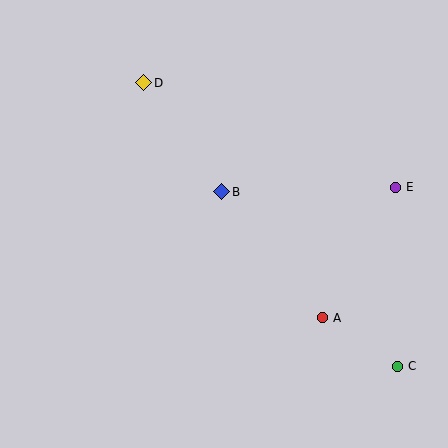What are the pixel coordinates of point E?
Point E is at (396, 187).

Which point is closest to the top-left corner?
Point D is closest to the top-left corner.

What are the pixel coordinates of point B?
Point B is at (222, 192).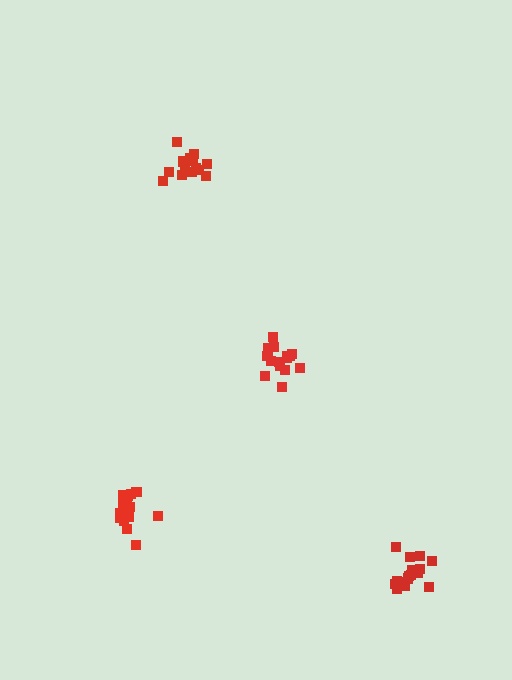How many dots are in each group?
Group 1: 15 dots, Group 2: 17 dots, Group 3: 17 dots, Group 4: 16 dots (65 total).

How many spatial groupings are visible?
There are 4 spatial groupings.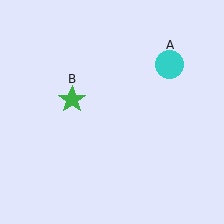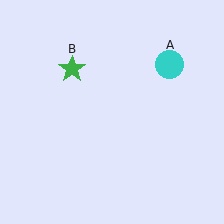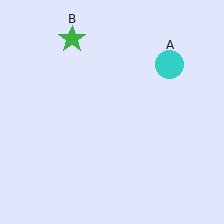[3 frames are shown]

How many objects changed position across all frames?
1 object changed position: green star (object B).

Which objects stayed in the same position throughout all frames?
Cyan circle (object A) remained stationary.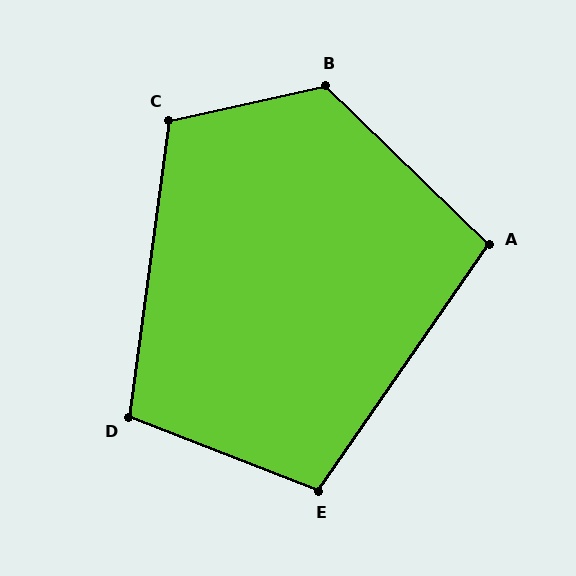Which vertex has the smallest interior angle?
A, at approximately 99 degrees.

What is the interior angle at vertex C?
Approximately 110 degrees (obtuse).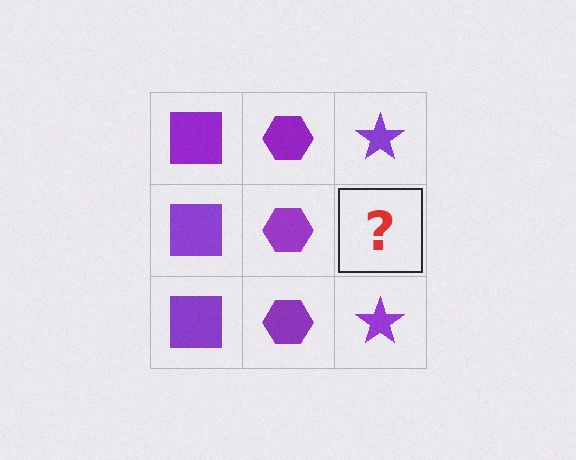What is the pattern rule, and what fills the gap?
The rule is that each column has a consistent shape. The gap should be filled with a purple star.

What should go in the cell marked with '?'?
The missing cell should contain a purple star.